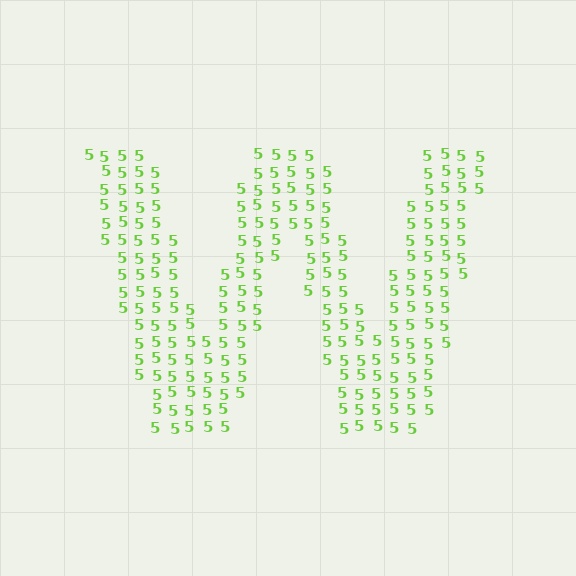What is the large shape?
The large shape is the letter W.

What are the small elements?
The small elements are digit 5's.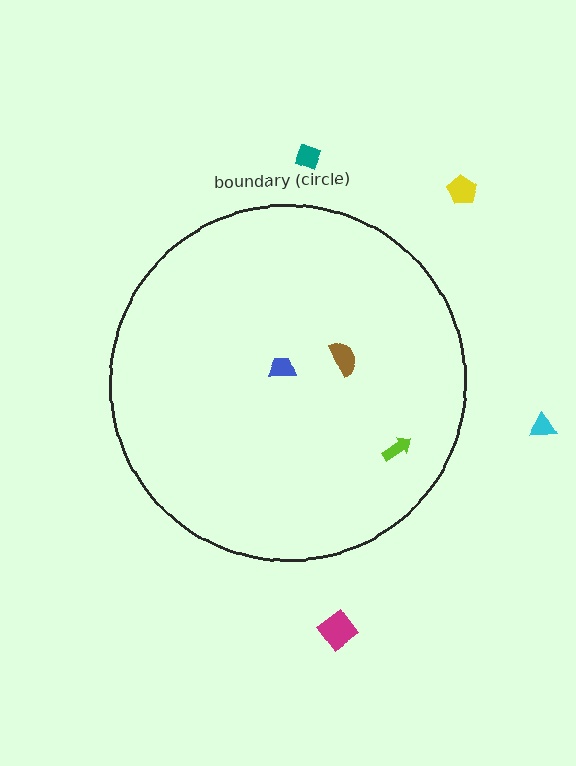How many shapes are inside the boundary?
3 inside, 4 outside.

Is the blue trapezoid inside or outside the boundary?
Inside.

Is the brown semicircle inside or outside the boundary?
Inside.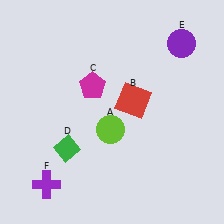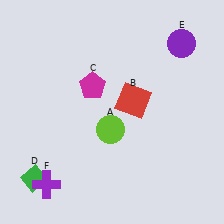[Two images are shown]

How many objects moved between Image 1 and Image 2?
1 object moved between the two images.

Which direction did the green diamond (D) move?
The green diamond (D) moved left.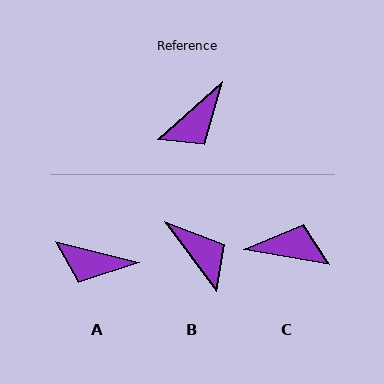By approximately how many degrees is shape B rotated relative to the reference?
Approximately 85 degrees counter-clockwise.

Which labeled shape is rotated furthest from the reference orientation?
C, about 128 degrees away.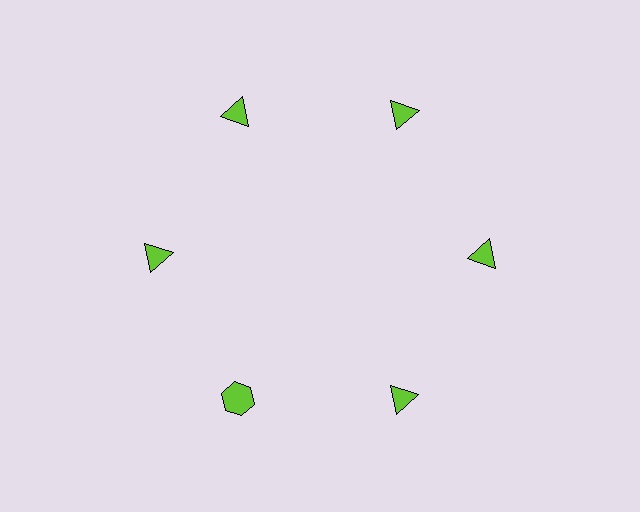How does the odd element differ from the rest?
It has a different shape: hexagon instead of triangle.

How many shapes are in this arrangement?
There are 6 shapes arranged in a ring pattern.